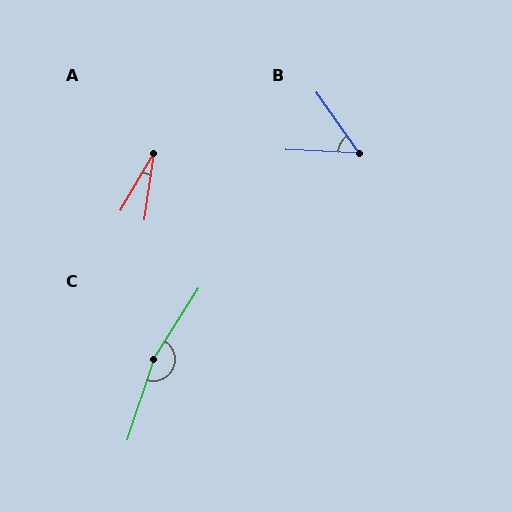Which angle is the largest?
C, at approximately 165 degrees.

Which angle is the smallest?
A, at approximately 22 degrees.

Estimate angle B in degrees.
Approximately 52 degrees.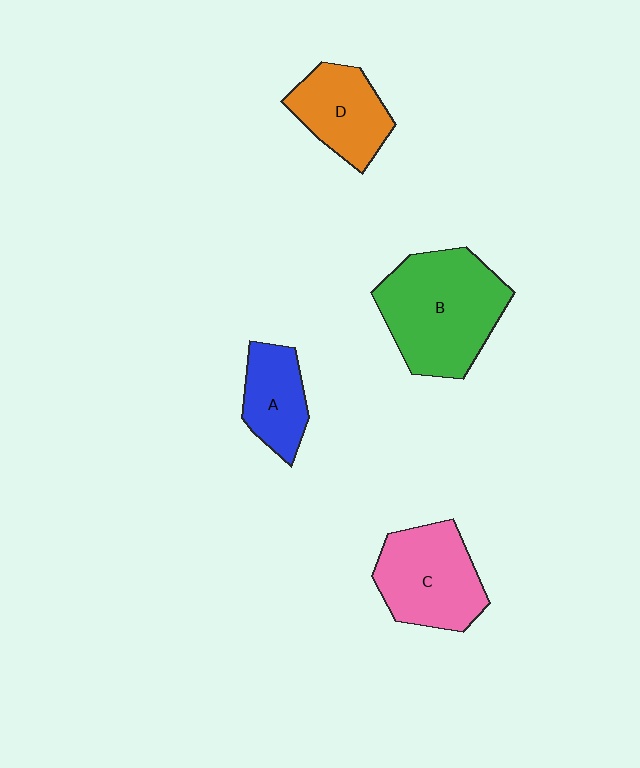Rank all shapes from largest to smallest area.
From largest to smallest: B (green), C (pink), D (orange), A (blue).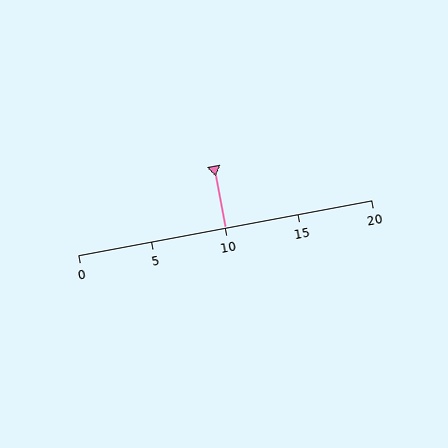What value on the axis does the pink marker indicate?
The marker indicates approximately 10.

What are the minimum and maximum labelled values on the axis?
The axis runs from 0 to 20.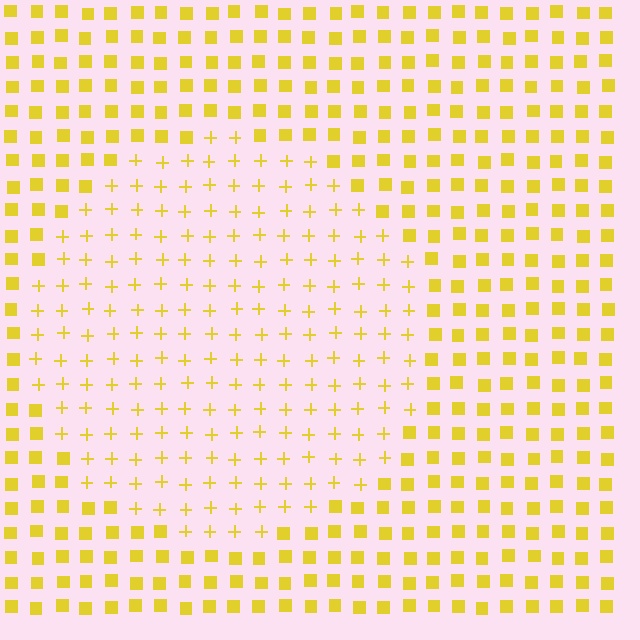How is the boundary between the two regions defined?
The boundary is defined by a change in element shape: plus signs inside vs. squares outside. All elements share the same color and spacing.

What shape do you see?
I see a circle.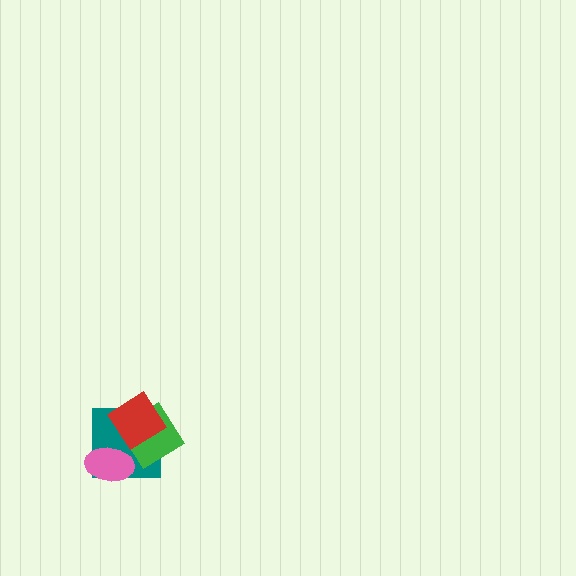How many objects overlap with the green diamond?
3 objects overlap with the green diamond.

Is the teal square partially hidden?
Yes, it is partially covered by another shape.